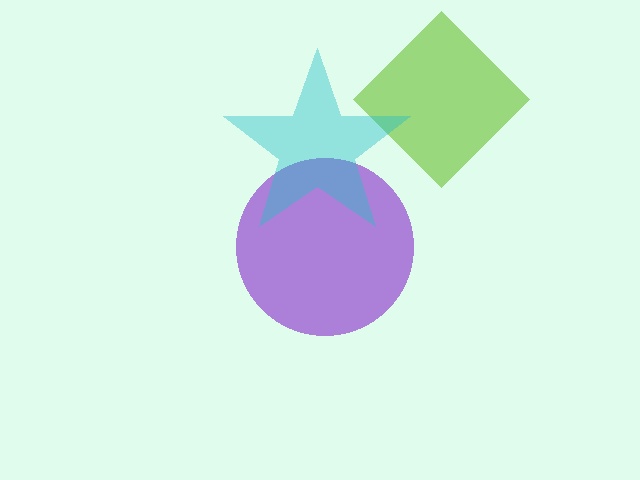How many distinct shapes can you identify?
There are 3 distinct shapes: a lime diamond, a purple circle, a cyan star.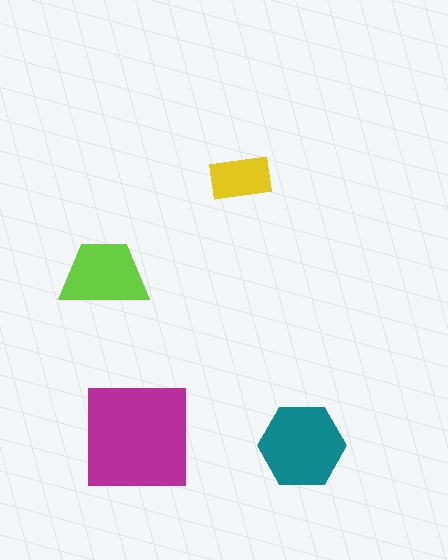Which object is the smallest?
The yellow rectangle.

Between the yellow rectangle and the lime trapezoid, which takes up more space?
The lime trapezoid.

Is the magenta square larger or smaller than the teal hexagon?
Larger.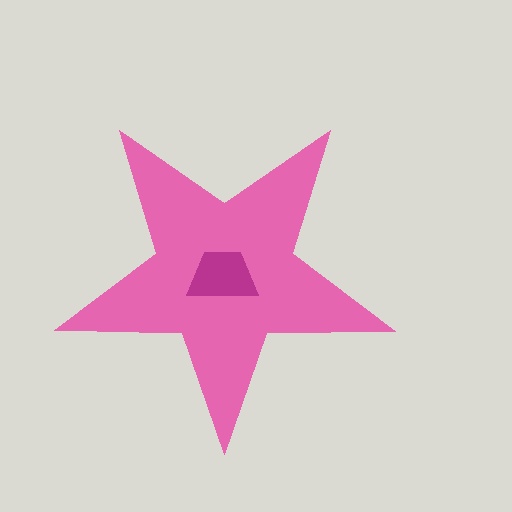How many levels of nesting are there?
2.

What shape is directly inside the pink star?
The magenta trapezoid.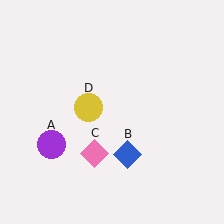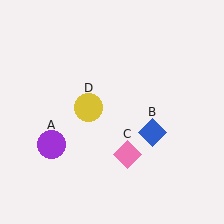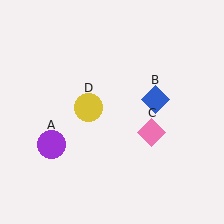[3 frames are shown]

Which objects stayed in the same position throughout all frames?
Purple circle (object A) and yellow circle (object D) remained stationary.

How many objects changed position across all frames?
2 objects changed position: blue diamond (object B), pink diamond (object C).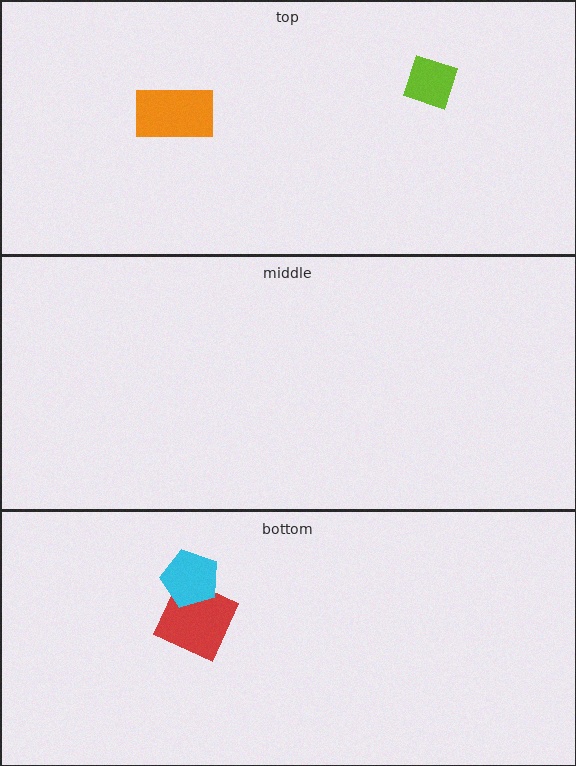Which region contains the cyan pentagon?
The bottom region.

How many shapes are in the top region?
2.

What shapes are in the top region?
The lime diamond, the orange rectangle.